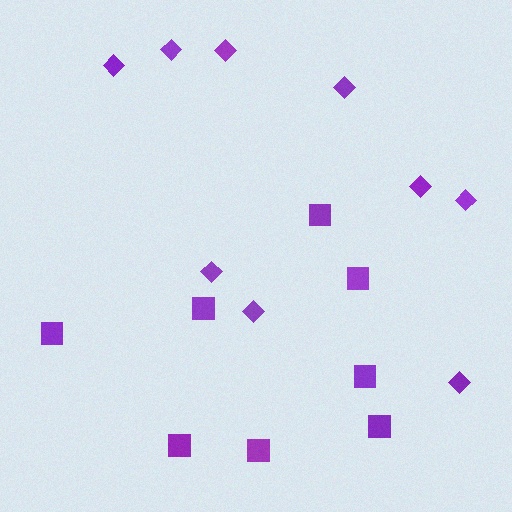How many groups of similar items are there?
There are 2 groups: one group of squares (8) and one group of diamonds (9).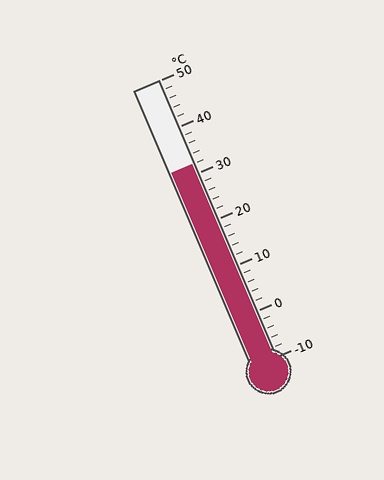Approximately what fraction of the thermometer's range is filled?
The thermometer is filled to approximately 70% of its range.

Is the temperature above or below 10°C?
The temperature is above 10°C.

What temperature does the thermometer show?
The thermometer shows approximately 32°C.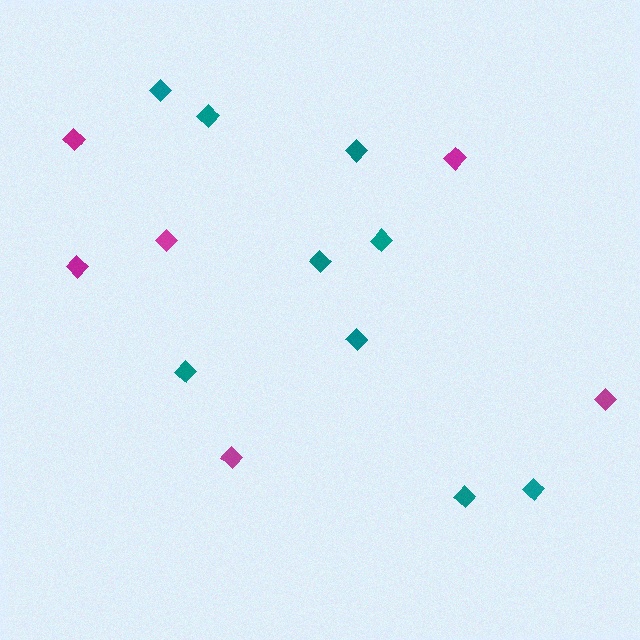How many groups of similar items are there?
There are 2 groups: one group of teal diamonds (9) and one group of magenta diamonds (6).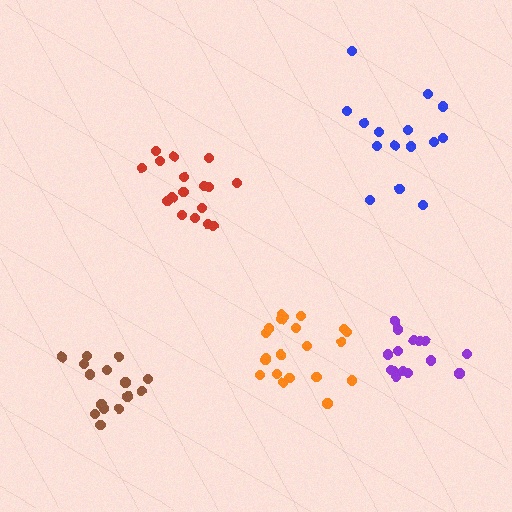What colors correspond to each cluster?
The clusters are colored: red, blue, brown, purple, orange.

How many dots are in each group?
Group 1: 18 dots, Group 2: 15 dots, Group 3: 15 dots, Group 4: 15 dots, Group 5: 21 dots (84 total).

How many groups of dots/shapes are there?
There are 5 groups.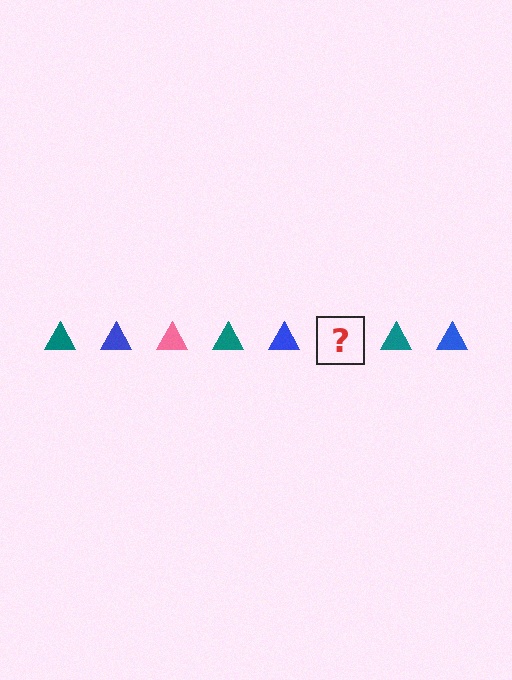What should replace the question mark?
The question mark should be replaced with a pink triangle.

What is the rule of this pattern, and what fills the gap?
The rule is that the pattern cycles through teal, blue, pink triangles. The gap should be filled with a pink triangle.